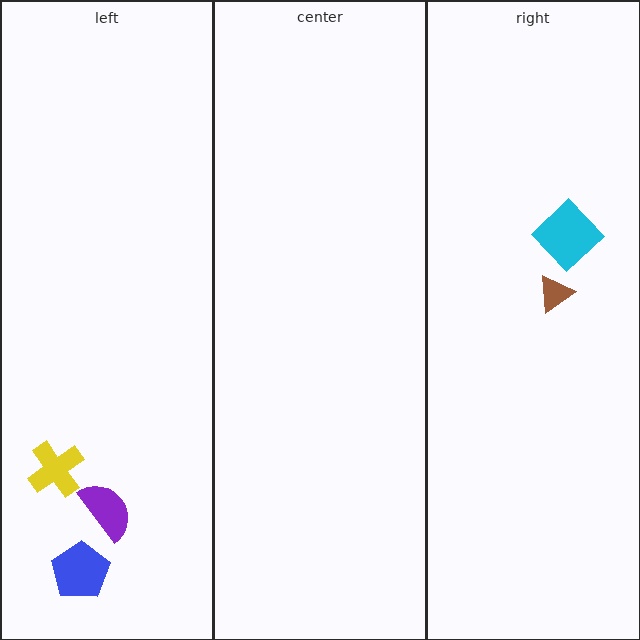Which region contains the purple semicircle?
The left region.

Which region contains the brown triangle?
The right region.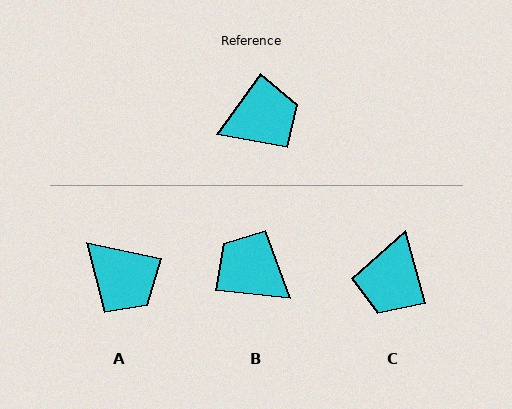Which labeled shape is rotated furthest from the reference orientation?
C, about 129 degrees away.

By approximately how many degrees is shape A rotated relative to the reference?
Approximately 66 degrees clockwise.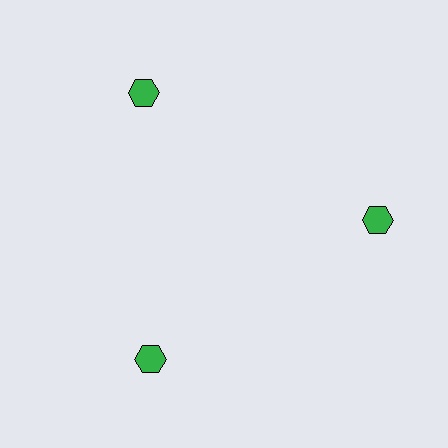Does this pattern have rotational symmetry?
Yes, this pattern has 3-fold rotational symmetry. It looks the same after rotating 120 degrees around the center.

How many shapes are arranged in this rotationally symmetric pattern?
There are 3 shapes, arranged in 3 groups of 1.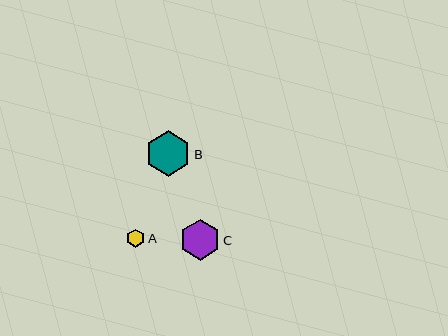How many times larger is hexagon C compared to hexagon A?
Hexagon C is approximately 2.3 times the size of hexagon A.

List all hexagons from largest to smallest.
From largest to smallest: B, C, A.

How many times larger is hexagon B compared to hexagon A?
Hexagon B is approximately 2.5 times the size of hexagon A.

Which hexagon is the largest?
Hexagon B is the largest with a size of approximately 45 pixels.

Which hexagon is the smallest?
Hexagon A is the smallest with a size of approximately 18 pixels.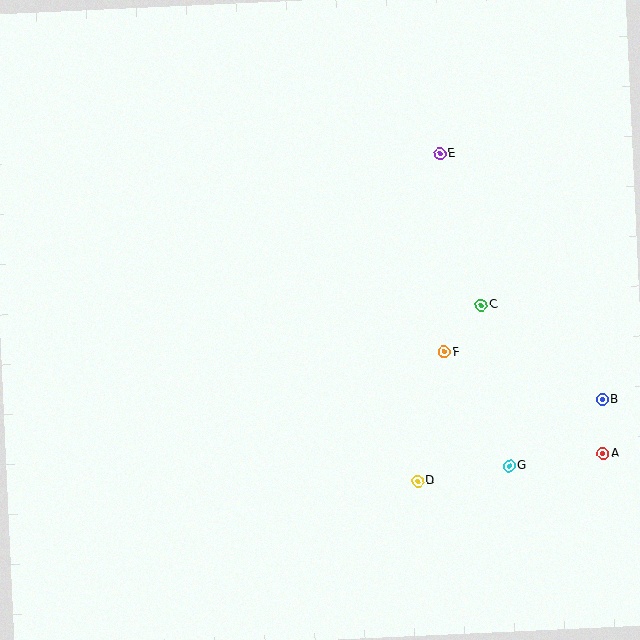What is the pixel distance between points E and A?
The distance between E and A is 341 pixels.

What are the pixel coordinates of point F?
Point F is at (444, 352).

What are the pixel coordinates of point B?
Point B is at (602, 399).